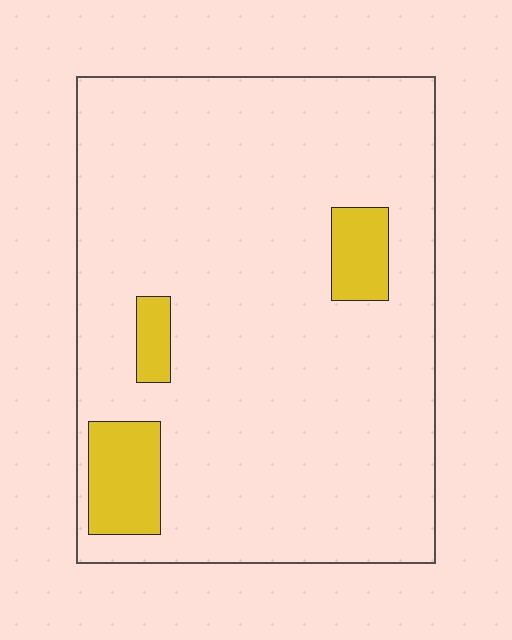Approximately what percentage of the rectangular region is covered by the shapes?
Approximately 10%.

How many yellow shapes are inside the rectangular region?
3.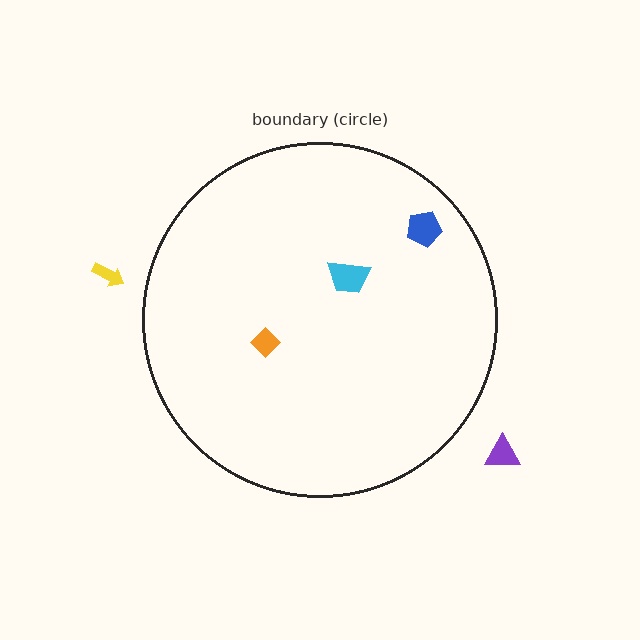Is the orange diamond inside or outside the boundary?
Inside.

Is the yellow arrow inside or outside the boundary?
Outside.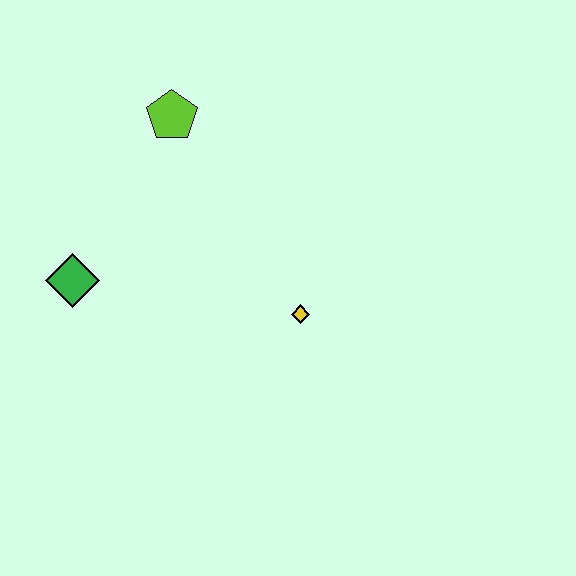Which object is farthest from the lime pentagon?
The yellow diamond is farthest from the lime pentagon.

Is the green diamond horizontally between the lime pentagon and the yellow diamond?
No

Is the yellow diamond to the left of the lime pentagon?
No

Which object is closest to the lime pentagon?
The green diamond is closest to the lime pentagon.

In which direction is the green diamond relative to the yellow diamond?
The green diamond is to the left of the yellow diamond.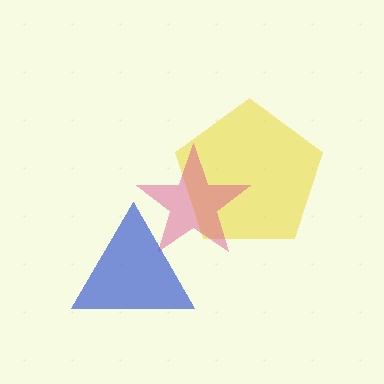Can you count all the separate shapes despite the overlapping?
Yes, there are 3 separate shapes.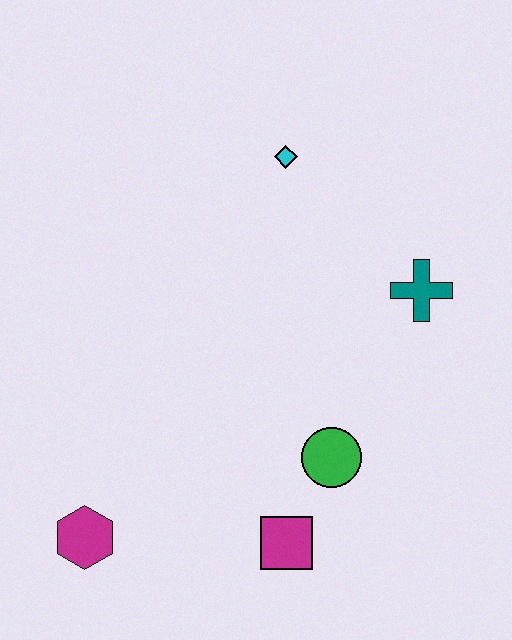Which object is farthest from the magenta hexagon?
The cyan diamond is farthest from the magenta hexagon.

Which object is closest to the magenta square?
The green circle is closest to the magenta square.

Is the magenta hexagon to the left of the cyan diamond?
Yes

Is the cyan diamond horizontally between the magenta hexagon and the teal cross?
Yes